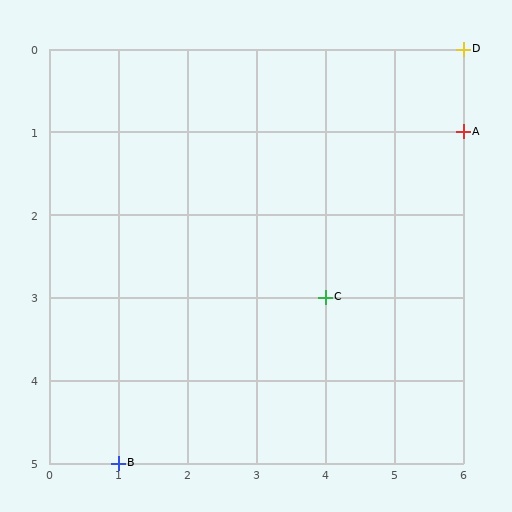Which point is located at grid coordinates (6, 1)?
Point A is at (6, 1).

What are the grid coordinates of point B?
Point B is at grid coordinates (1, 5).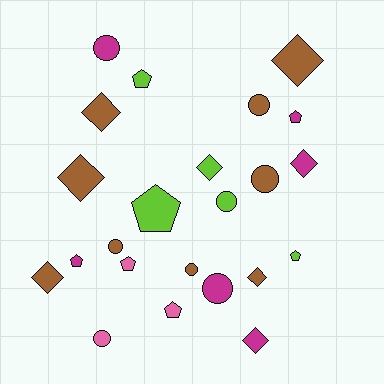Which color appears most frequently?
Brown, with 9 objects.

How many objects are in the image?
There are 23 objects.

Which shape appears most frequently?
Diamond, with 8 objects.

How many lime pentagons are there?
There are 3 lime pentagons.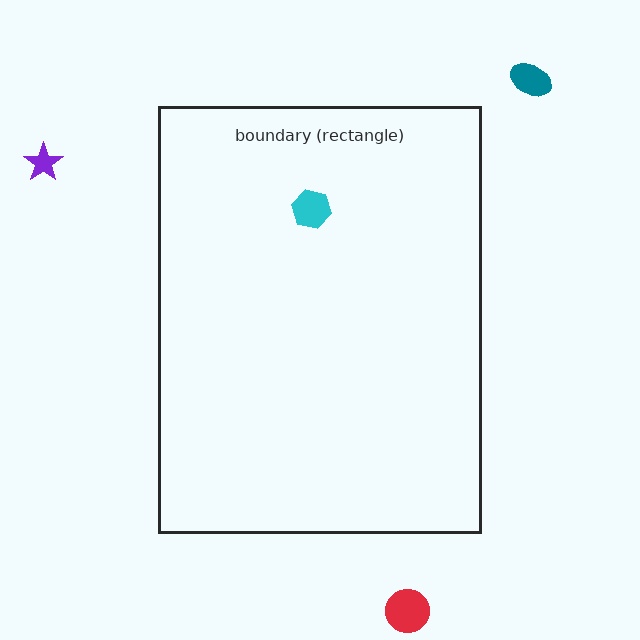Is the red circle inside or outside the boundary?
Outside.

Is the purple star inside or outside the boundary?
Outside.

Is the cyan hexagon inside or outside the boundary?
Inside.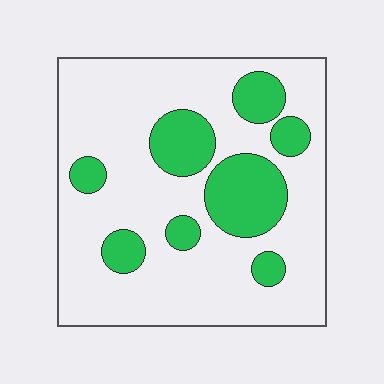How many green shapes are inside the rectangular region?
8.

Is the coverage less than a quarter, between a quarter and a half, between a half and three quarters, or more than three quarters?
Less than a quarter.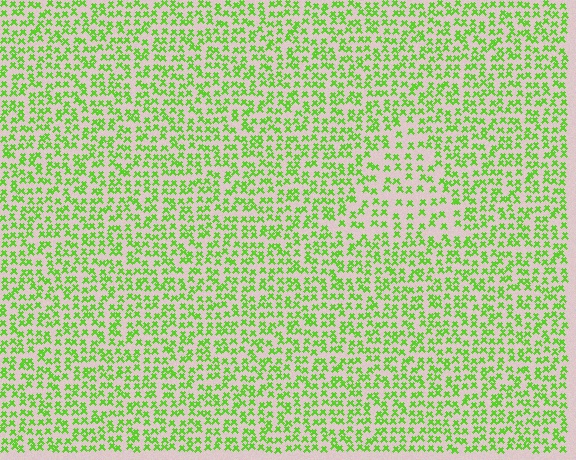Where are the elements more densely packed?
The elements are more densely packed outside the triangle boundary.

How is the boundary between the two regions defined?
The boundary is defined by a change in element density (approximately 1.7x ratio). All elements are the same color, size, and shape.